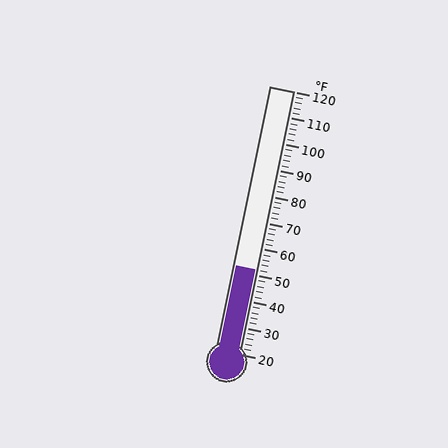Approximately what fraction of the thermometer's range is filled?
The thermometer is filled to approximately 30% of its range.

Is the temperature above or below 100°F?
The temperature is below 100°F.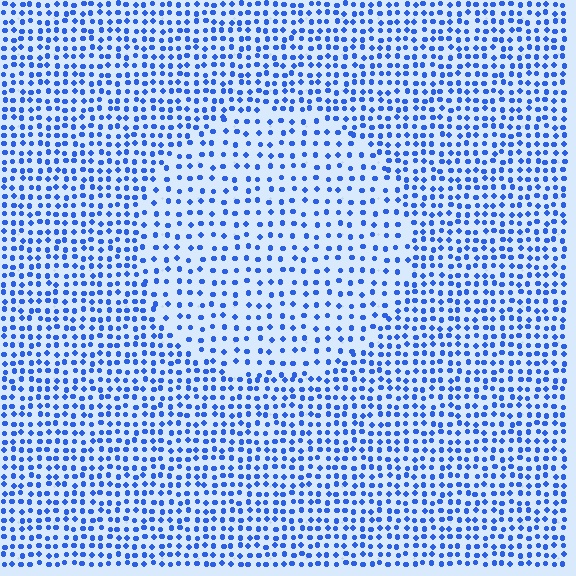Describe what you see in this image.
The image contains small blue elements arranged at two different densities. A circle-shaped region is visible where the elements are less densely packed than the surrounding area.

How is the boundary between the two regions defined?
The boundary is defined by a change in element density (approximately 1.7x ratio). All elements are the same color, size, and shape.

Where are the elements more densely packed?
The elements are more densely packed outside the circle boundary.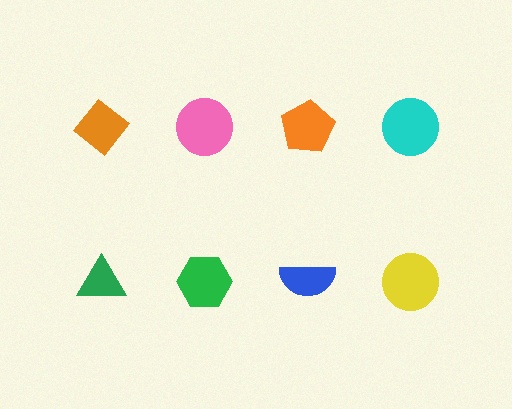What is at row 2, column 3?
A blue semicircle.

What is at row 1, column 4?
A cyan circle.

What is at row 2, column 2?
A green hexagon.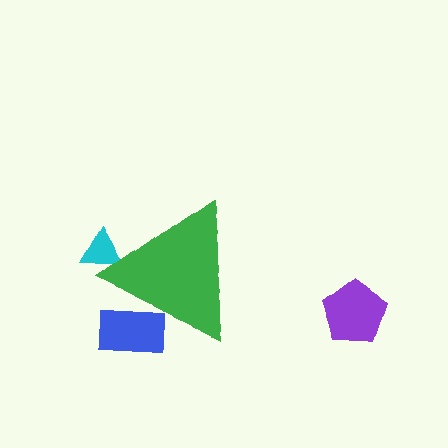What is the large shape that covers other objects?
A green triangle.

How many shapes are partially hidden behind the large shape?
2 shapes are partially hidden.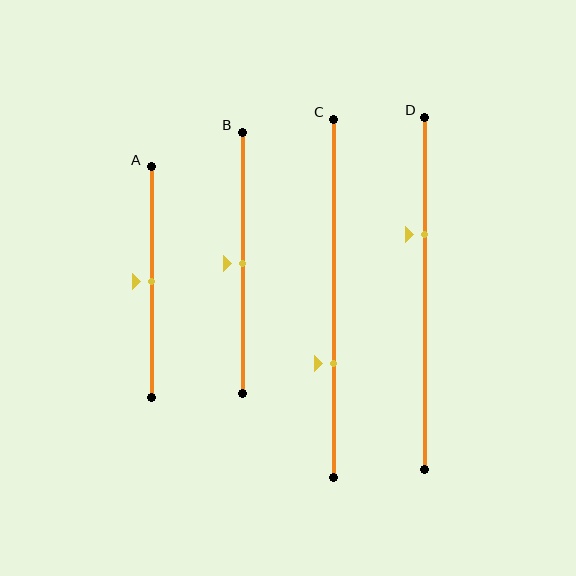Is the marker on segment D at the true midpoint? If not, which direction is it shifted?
No, the marker on segment D is shifted upward by about 17% of the segment length.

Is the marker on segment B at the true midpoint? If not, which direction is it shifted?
Yes, the marker on segment B is at the true midpoint.